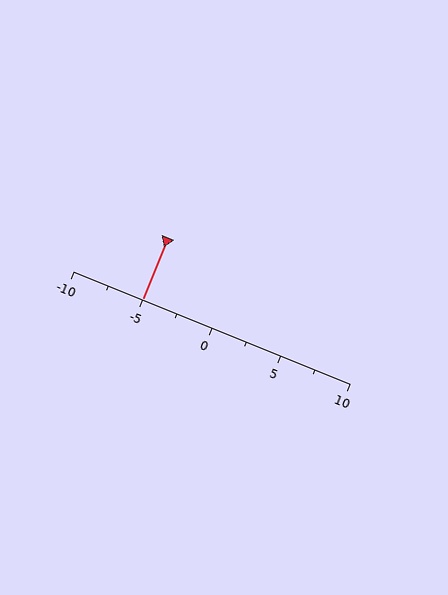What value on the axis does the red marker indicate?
The marker indicates approximately -5.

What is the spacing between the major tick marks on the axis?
The major ticks are spaced 5 apart.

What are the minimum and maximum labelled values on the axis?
The axis runs from -10 to 10.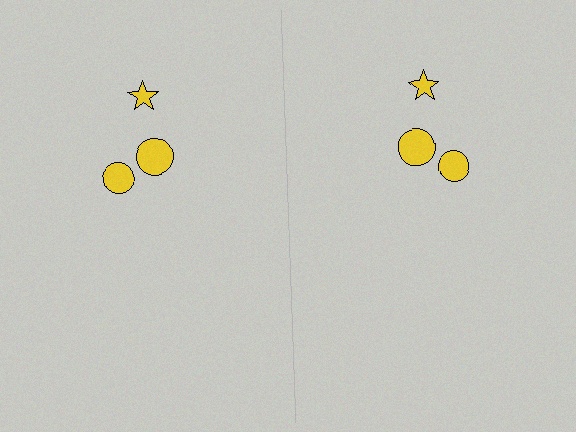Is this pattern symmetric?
Yes, this pattern has bilateral (reflection) symmetry.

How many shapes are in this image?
There are 6 shapes in this image.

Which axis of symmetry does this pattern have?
The pattern has a vertical axis of symmetry running through the center of the image.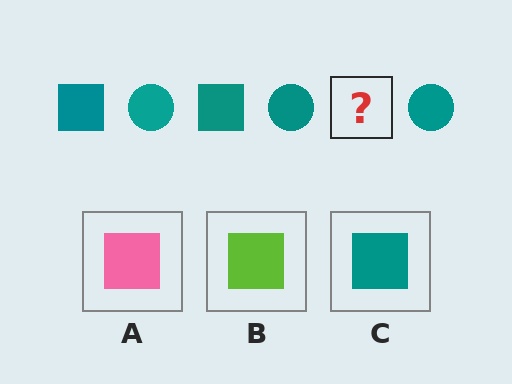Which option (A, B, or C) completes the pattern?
C.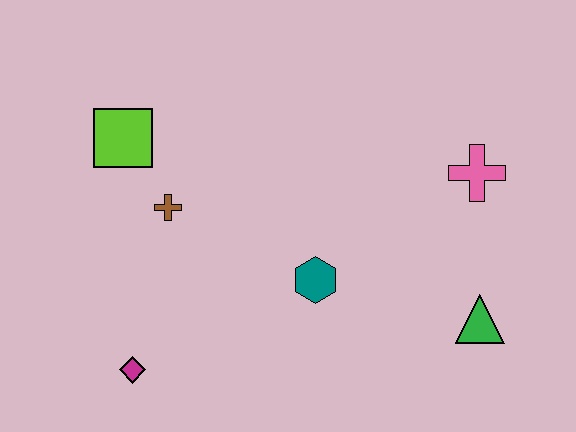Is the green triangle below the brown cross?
Yes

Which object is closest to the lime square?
The brown cross is closest to the lime square.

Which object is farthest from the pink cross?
The magenta diamond is farthest from the pink cross.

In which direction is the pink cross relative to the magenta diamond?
The pink cross is to the right of the magenta diamond.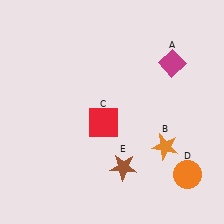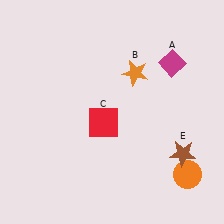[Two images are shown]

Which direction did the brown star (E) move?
The brown star (E) moved right.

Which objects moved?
The objects that moved are: the orange star (B), the brown star (E).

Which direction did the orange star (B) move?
The orange star (B) moved up.